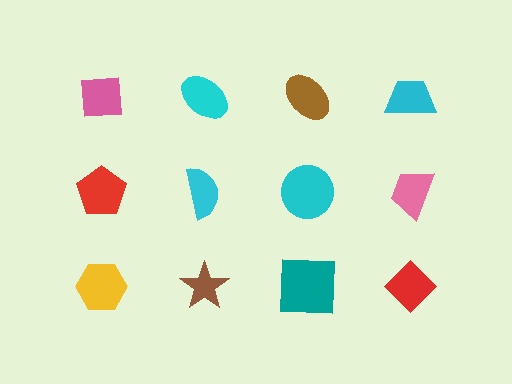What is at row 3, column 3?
A teal square.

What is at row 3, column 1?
A yellow hexagon.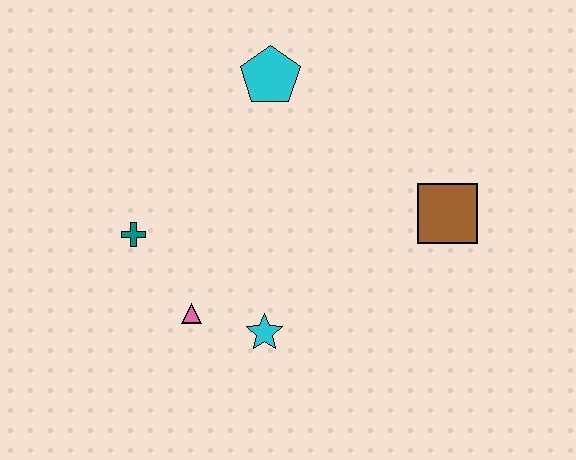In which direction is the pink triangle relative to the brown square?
The pink triangle is to the left of the brown square.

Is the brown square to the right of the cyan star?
Yes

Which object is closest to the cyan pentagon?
The teal cross is closest to the cyan pentagon.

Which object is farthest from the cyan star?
The cyan pentagon is farthest from the cyan star.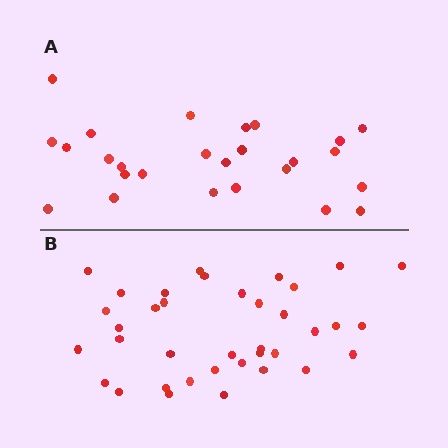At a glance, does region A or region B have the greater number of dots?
Region B (the bottom region) has more dots.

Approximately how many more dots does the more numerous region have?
Region B has roughly 12 or so more dots than region A.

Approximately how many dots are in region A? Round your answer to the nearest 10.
About 30 dots. (The exact count is 26, which rounds to 30.)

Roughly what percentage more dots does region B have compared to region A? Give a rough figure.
About 40% more.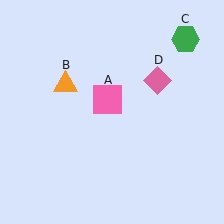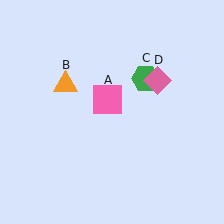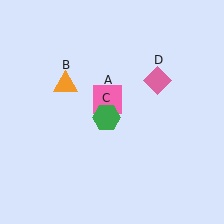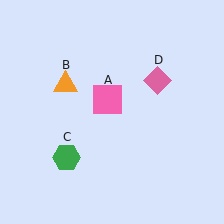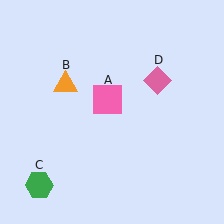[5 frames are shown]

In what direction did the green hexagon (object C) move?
The green hexagon (object C) moved down and to the left.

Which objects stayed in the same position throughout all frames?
Pink square (object A) and orange triangle (object B) and pink diamond (object D) remained stationary.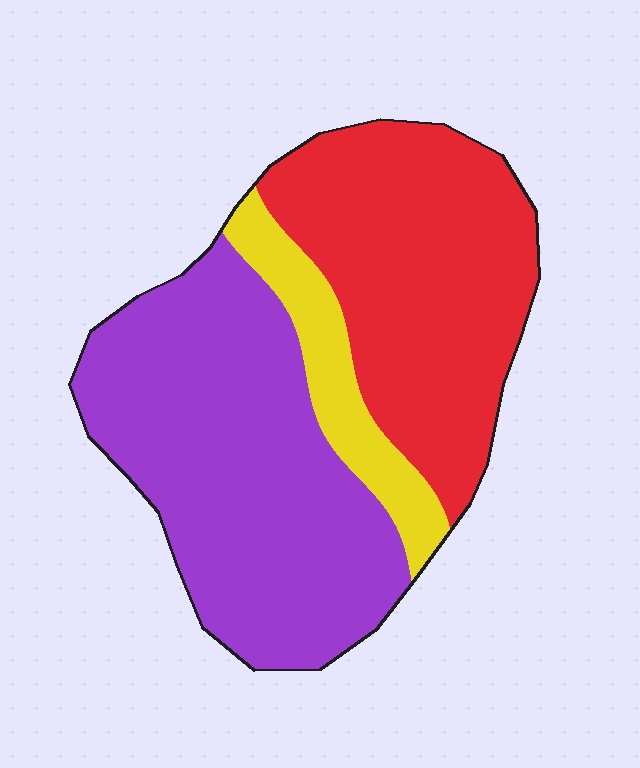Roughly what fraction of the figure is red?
Red covers about 40% of the figure.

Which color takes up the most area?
Purple, at roughly 50%.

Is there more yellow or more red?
Red.